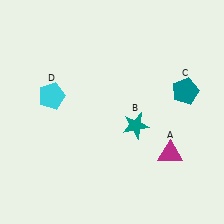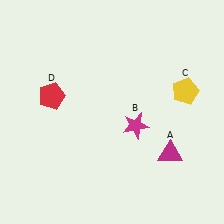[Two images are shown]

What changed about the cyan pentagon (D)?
In Image 1, D is cyan. In Image 2, it changed to red.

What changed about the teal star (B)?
In Image 1, B is teal. In Image 2, it changed to magenta.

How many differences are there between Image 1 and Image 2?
There are 3 differences between the two images.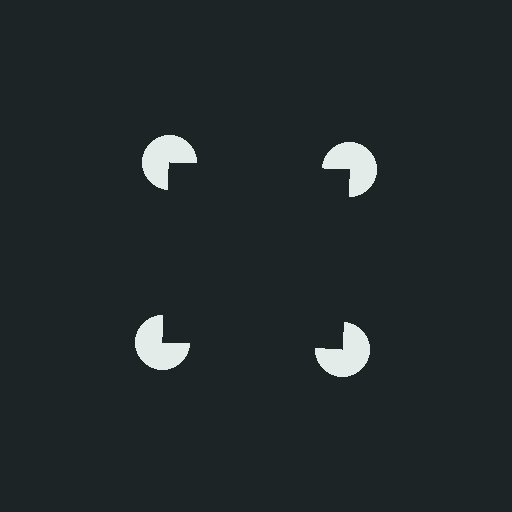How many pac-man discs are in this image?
There are 4 — one at each vertex of the illusory square.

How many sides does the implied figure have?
4 sides.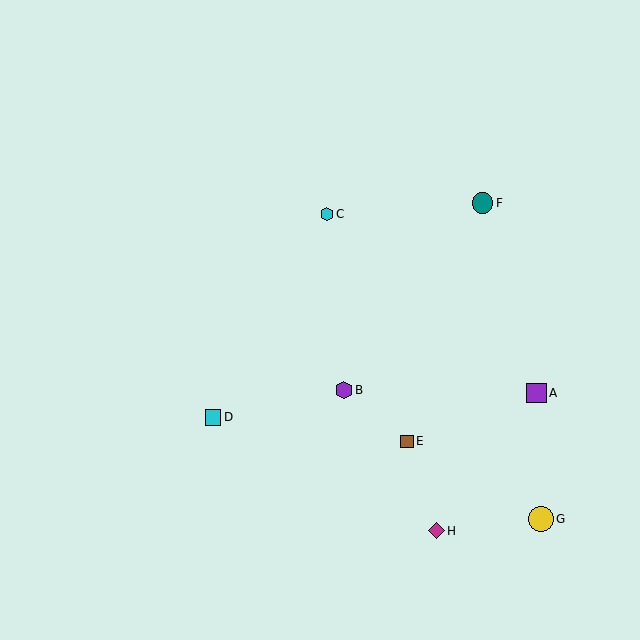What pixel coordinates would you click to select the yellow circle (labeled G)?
Click at (541, 519) to select the yellow circle G.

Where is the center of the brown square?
The center of the brown square is at (407, 441).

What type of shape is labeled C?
Shape C is a cyan hexagon.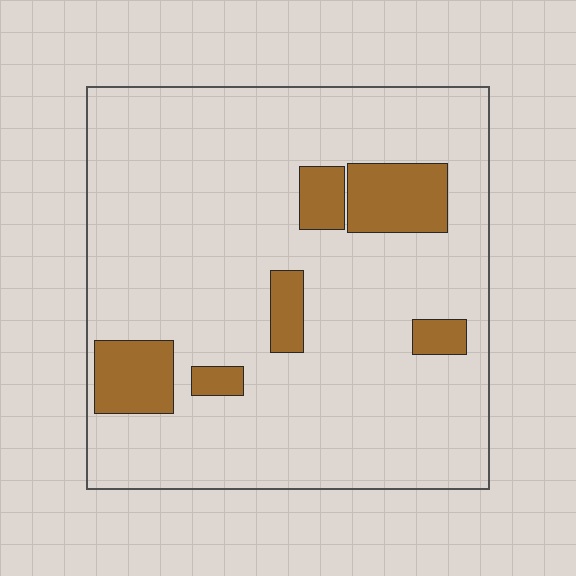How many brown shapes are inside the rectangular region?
6.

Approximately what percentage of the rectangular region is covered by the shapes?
Approximately 15%.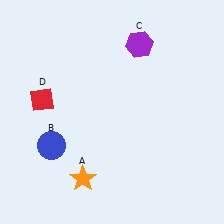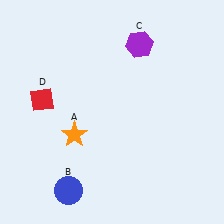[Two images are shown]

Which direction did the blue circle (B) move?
The blue circle (B) moved down.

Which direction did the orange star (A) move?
The orange star (A) moved up.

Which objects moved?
The objects that moved are: the orange star (A), the blue circle (B).